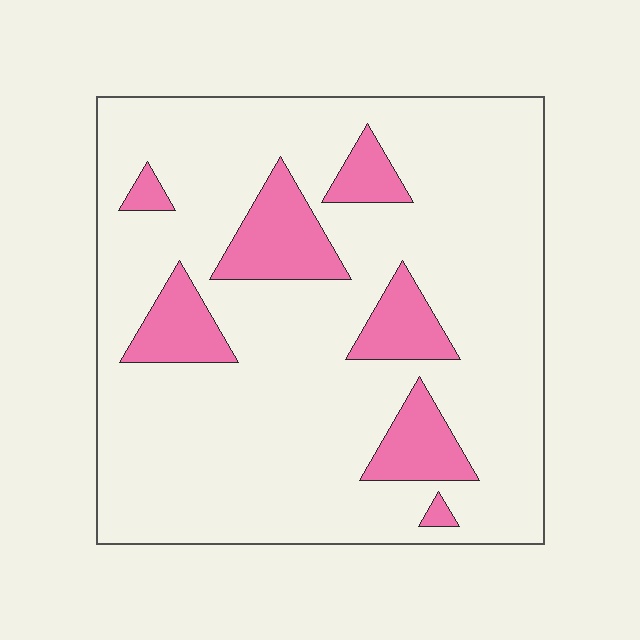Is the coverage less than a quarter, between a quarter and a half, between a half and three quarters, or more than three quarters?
Less than a quarter.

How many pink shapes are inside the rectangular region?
7.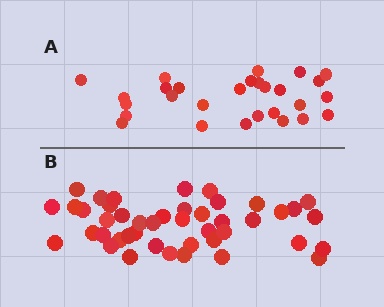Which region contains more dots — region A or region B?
Region B (the bottom region) has more dots.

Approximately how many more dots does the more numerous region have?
Region B has approximately 15 more dots than region A.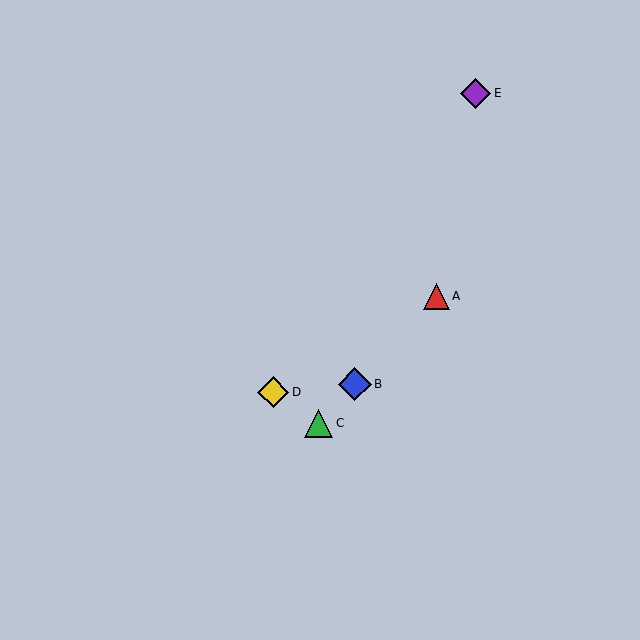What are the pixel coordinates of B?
Object B is at (355, 384).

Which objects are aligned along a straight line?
Objects A, B, C are aligned along a straight line.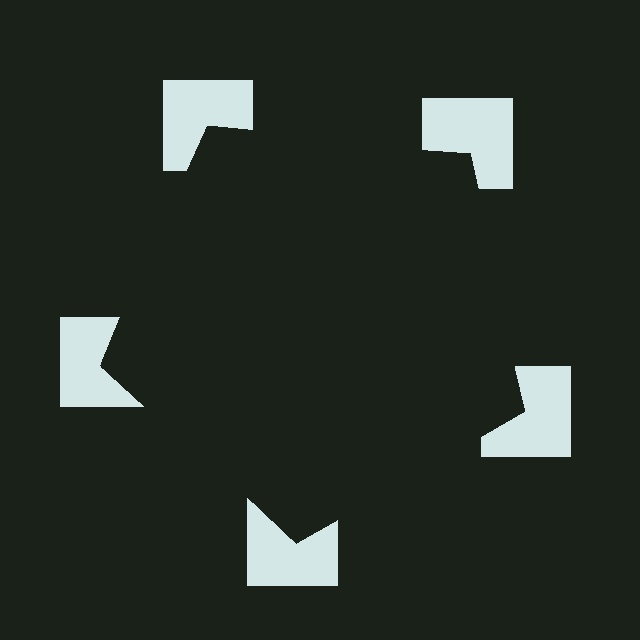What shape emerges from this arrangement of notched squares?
An illusory pentagon — its edges are inferred from the aligned wedge cuts in the notched squares, not physically drawn.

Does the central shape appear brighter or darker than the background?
It typically appears slightly darker than the background, even though no actual brightness change is drawn.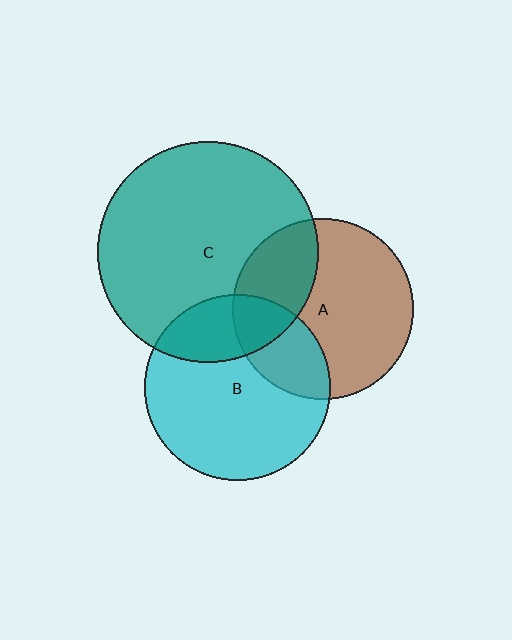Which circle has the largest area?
Circle C (teal).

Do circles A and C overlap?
Yes.